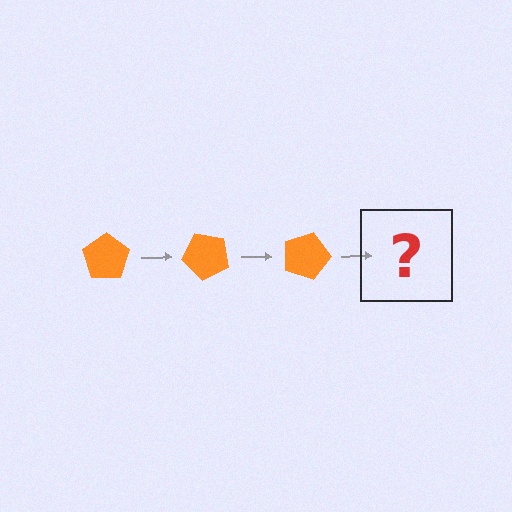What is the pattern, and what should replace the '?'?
The pattern is that the pentagon rotates 45 degrees each step. The '?' should be an orange pentagon rotated 135 degrees.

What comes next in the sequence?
The next element should be an orange pentagon rotated 135 degrees.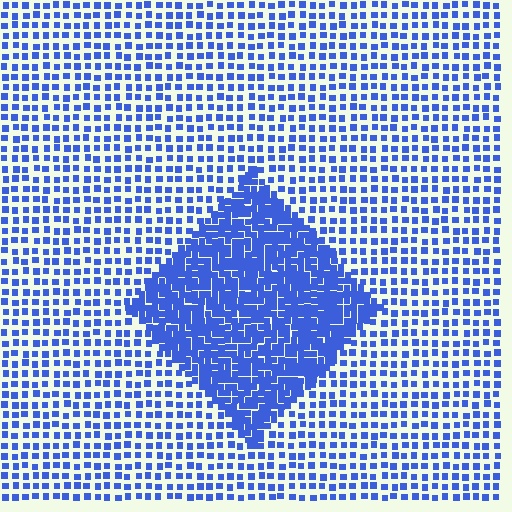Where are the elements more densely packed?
The elements are more densely packed inside the diamond boundary.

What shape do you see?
I see a diamond.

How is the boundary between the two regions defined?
The boundary is defined by a change in element density (approximately 2.4x ratio). All elements are the same color, size, and shape.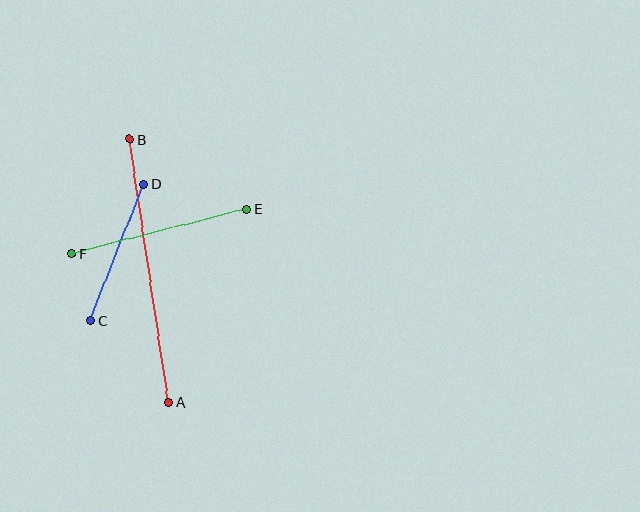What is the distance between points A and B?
The distance is approximately 266 pixels.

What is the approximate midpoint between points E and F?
The midpoint is at approximately (159, 231) pixels.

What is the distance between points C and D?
The distance is approximately 147 pixels.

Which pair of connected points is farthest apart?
Points A and B are farthest apart.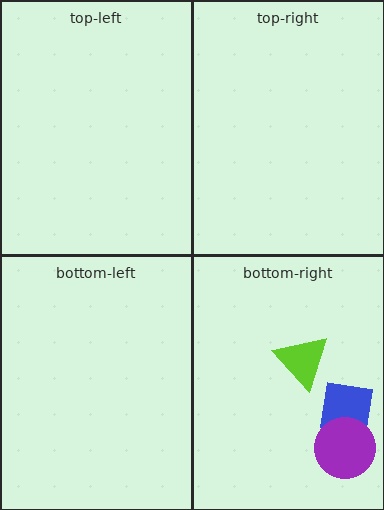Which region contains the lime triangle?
The bottom-right region.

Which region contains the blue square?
The bottom-right region.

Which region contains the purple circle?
The bottom-right region.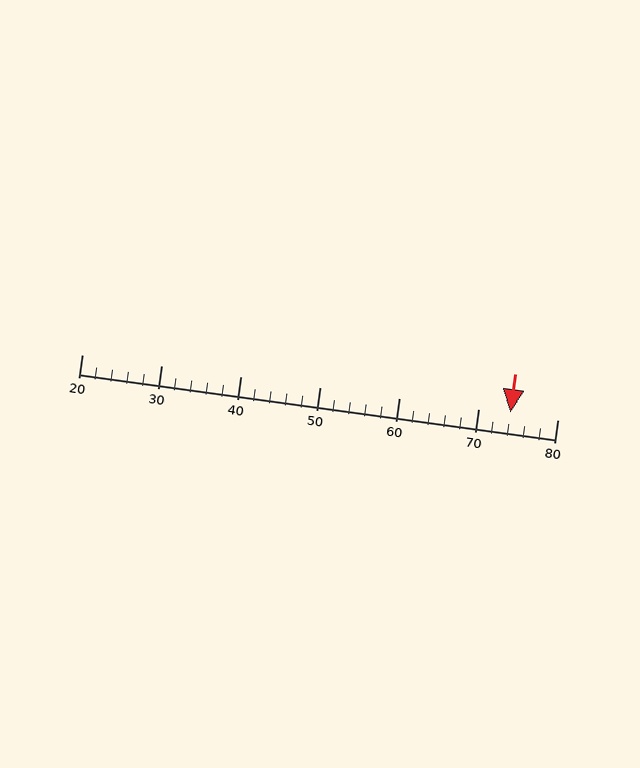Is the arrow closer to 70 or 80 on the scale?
The arrow is closer to 70.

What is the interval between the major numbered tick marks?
The major tick marks are spaced 10 units apart.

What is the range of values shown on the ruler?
The ruler shows values from 20 to 80.